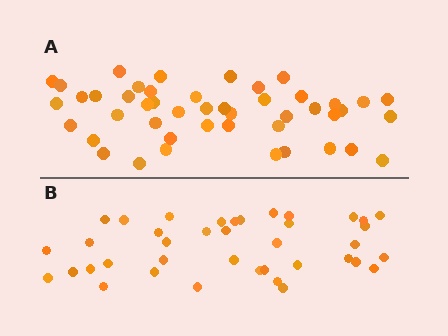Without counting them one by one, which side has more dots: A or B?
Region A (the top region) has more dots.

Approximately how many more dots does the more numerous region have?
Region A has roughly 8 or so more dots than region B.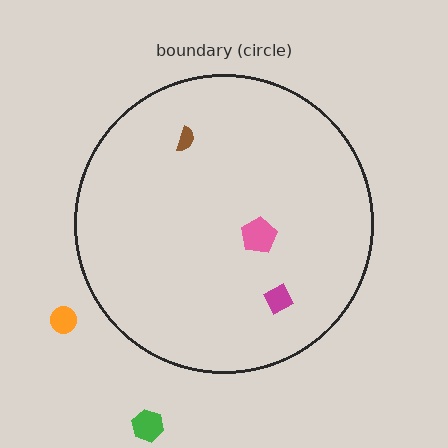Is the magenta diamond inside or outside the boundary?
Inside.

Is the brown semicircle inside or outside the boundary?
Inside.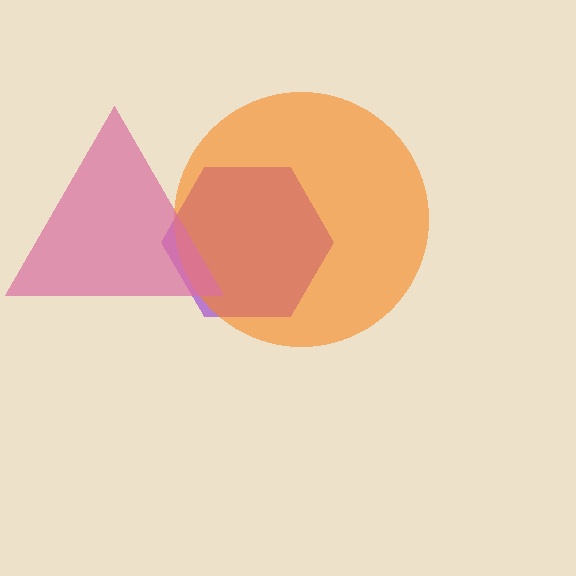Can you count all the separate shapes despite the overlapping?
Yes, there are 3 separate shapes.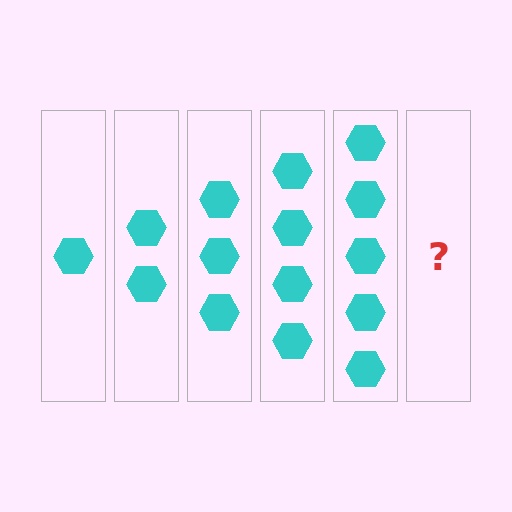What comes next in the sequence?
The next element should be 6 hexagons.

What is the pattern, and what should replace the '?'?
The pattern is that each step adds one more hexagon. The '?' should be 6 hexagons.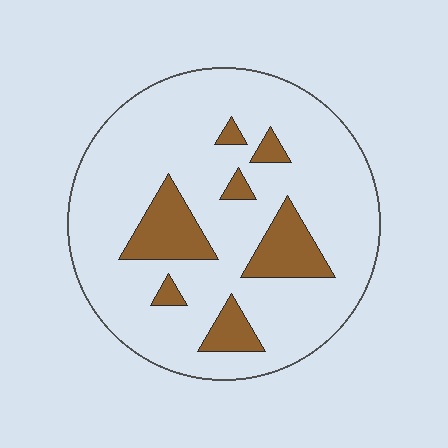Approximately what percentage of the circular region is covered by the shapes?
Approximately 15%.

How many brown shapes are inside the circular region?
7.